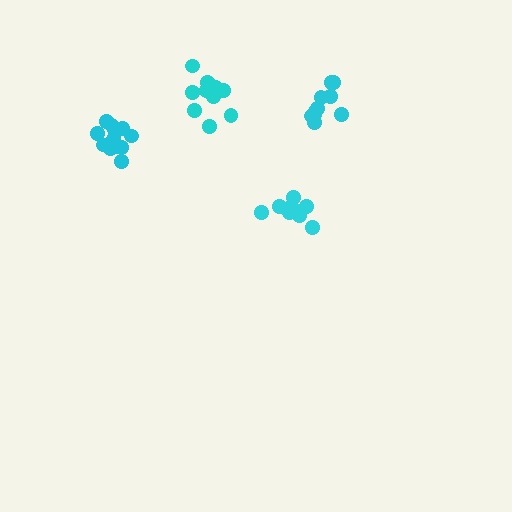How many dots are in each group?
Group 1: 12 dots, Group 2: 8 dots, Group 3: 13 dots, Group 4: 10 dots (43 total).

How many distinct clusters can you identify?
There are 4 distinct clusters.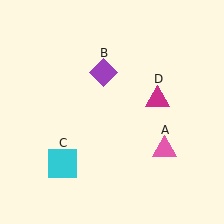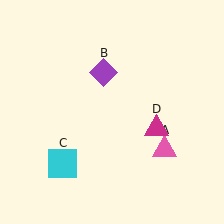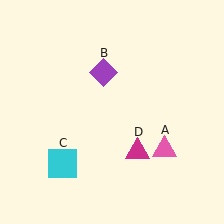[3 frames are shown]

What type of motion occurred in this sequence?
The magenta triangle (object D) rotated clockwise around the center of the scene.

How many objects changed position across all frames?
1 object changed position: magenta triangle (object D).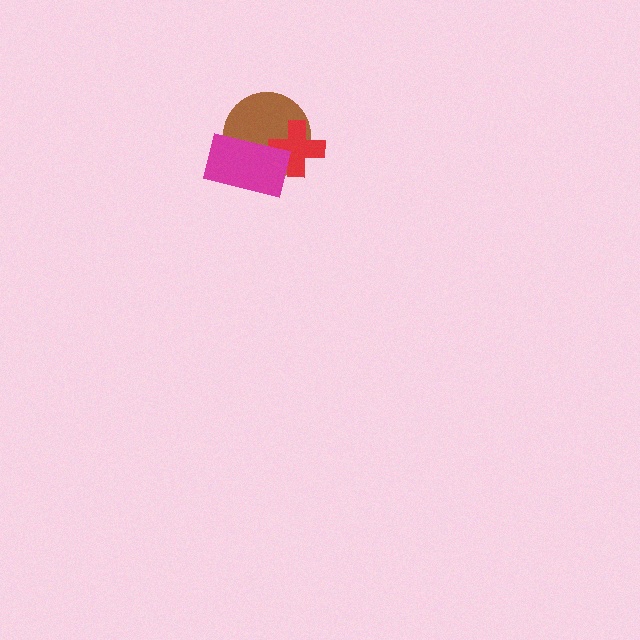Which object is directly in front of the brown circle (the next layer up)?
The red cross is directly in front of the brown circle.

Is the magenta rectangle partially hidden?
No, no other shape covers it.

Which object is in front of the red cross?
The magenta rectangle is in front of the red cross.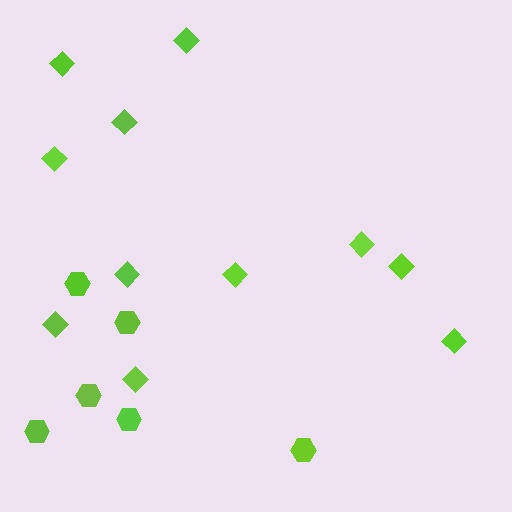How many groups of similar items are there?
There are 2 groups: one group of hexagons (6) and one group of diamonds (11).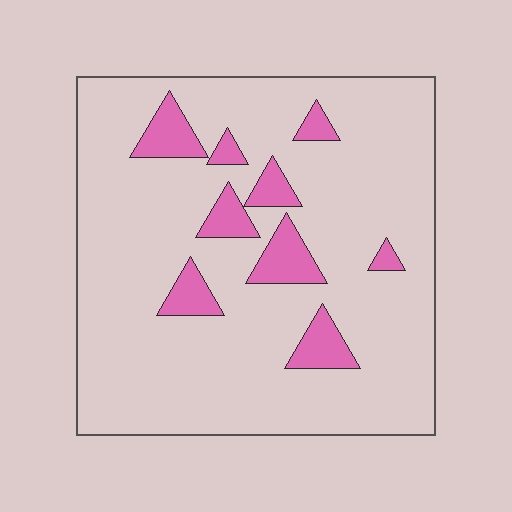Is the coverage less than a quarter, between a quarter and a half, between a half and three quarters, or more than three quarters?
Less than a quarter.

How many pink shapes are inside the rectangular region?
9.